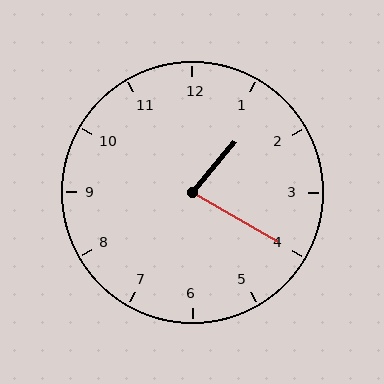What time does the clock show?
1:20.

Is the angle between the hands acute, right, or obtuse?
It is acute.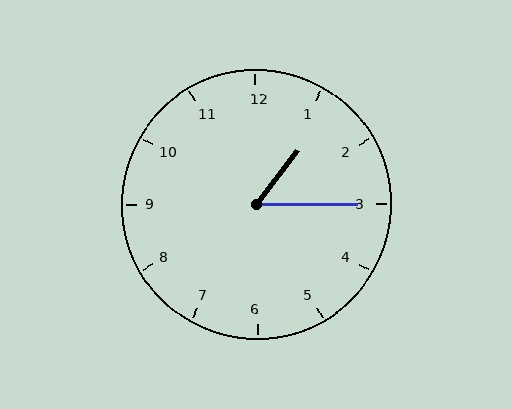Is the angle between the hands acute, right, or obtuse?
It is acute.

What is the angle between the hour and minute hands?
Approximately 52 degrees.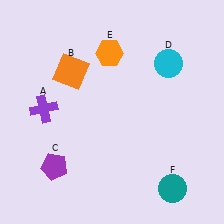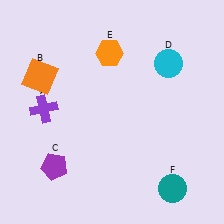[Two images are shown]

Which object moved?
The orange square (B) moved left.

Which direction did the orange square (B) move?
The orange square (B) moved left.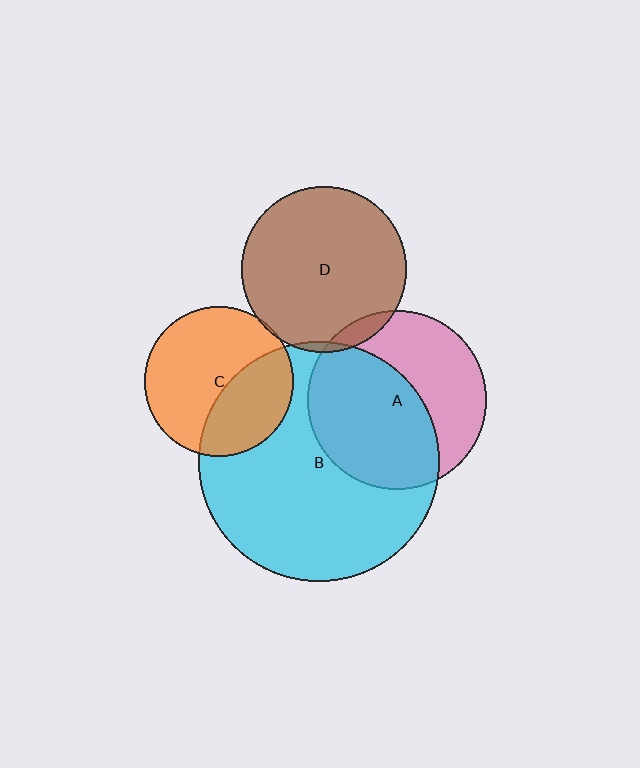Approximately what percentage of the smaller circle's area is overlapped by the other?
Approximately 5%.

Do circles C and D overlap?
Yes.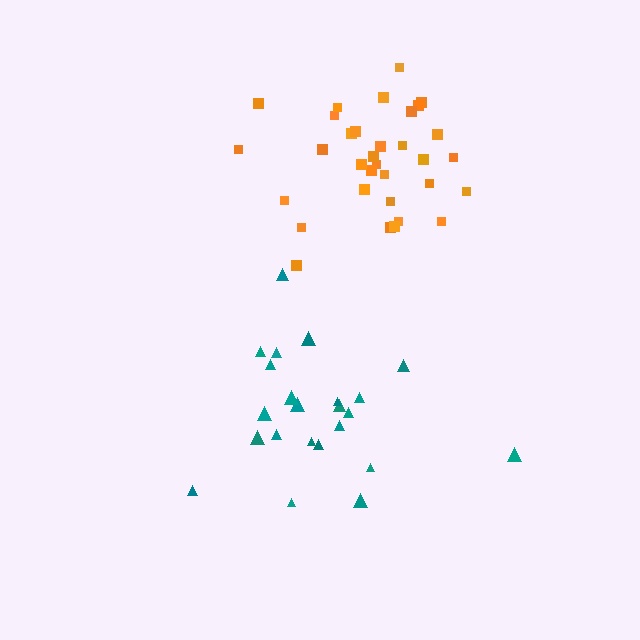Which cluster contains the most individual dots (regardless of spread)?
Orange (33).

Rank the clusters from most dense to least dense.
orange, teal.